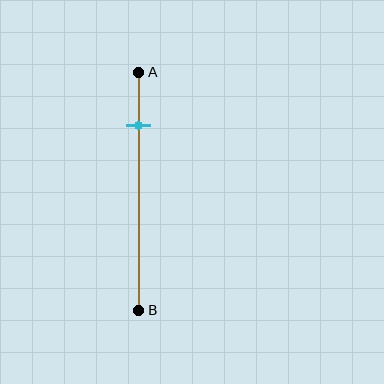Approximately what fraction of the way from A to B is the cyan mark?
The cyan mark is approximately 20% of the way from A to B.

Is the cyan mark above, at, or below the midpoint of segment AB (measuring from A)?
The cyan mark is above the midpoint of segment AB.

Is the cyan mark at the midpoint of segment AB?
No, the mark is at about 20% from A, not at the 50% midpoint.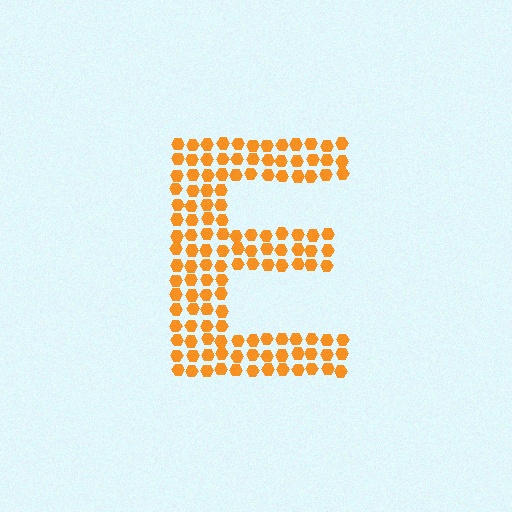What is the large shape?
The large shape is the letter E.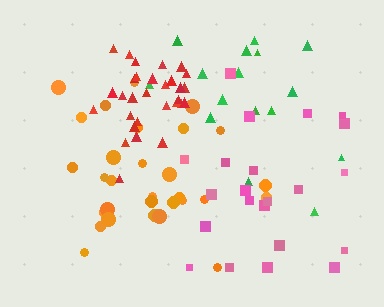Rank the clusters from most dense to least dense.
red, green, orange, pink.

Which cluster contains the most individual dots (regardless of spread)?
Orange (30).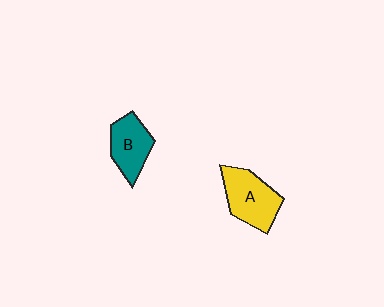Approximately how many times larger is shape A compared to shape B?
Approximately 1.3 times.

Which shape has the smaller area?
Shape B (teal).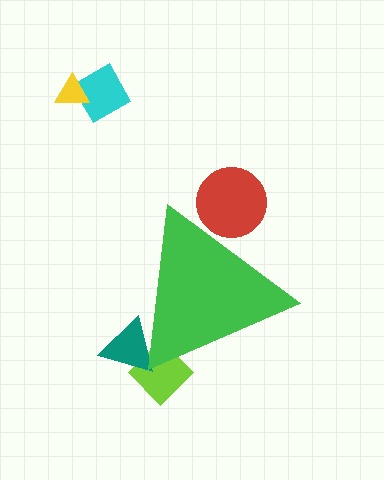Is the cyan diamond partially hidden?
No, the cyan diamond is fully visible.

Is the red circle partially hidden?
Yes, the red circle is partially hidden behind the green triangle.